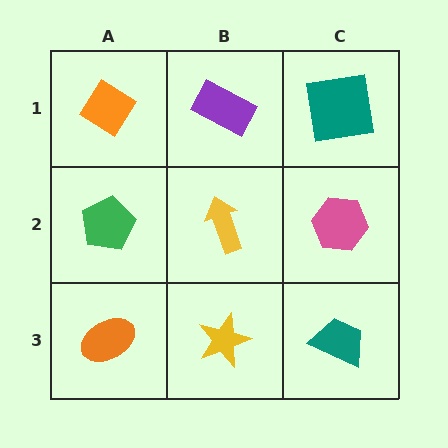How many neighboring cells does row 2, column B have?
4.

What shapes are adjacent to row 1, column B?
A yellow arrow (row 2, column B), an orange diamond (row 1, column A), a teal square (row 1, column C).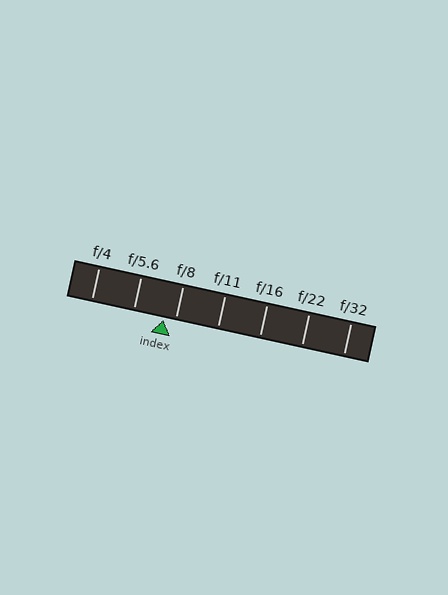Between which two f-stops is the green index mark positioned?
The index mark is between f/5.6 and f/8.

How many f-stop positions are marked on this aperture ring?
There are 7 f-stop positions marked.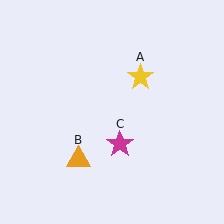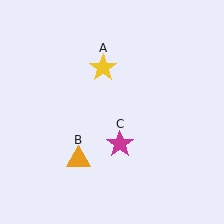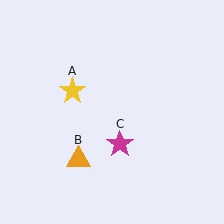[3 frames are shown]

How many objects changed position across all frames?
1 object changed position: yellow star (object A).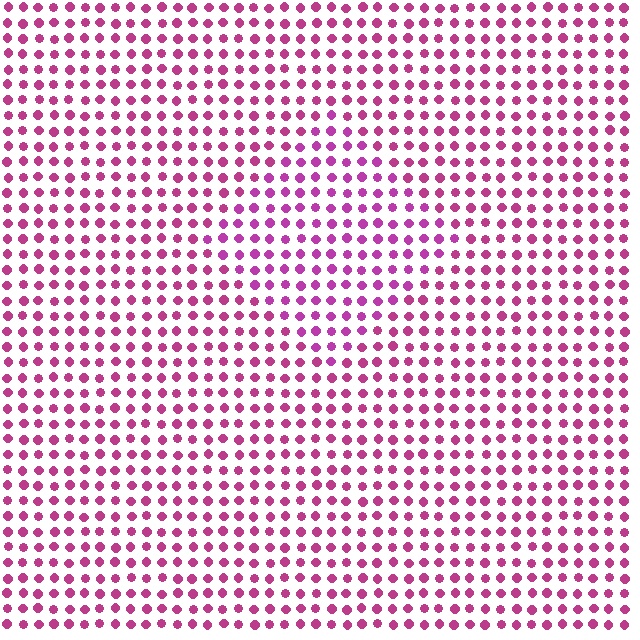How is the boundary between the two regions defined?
The boundary is defined purely by a slight shift in hue (about 16 degrees). Spacing, size, and orientation are identical on both sides.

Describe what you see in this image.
The image is filled with small magenta elements in a uniform arrangement. A diamond-shaped region is visible where the elements are tinted to a slightly different hue, forming a subtle color boundary.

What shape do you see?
I see a diamond.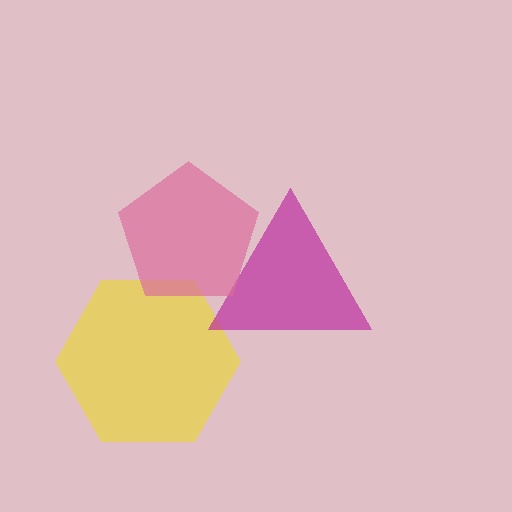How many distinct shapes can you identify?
There are 3 distinct shapes: a yellow hexagon, a magenta triangle, a pink pentagon.